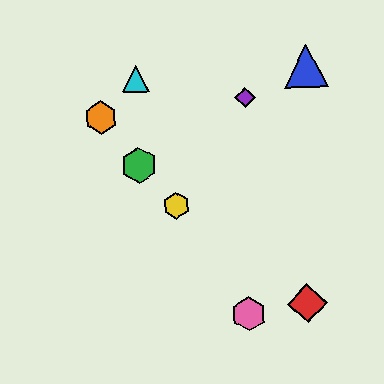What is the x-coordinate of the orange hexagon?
The orange hexagon is at x≈101.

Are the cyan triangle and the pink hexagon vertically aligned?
No, the cyan triangle is at x≈136 and the pink hexagon is at x≈249.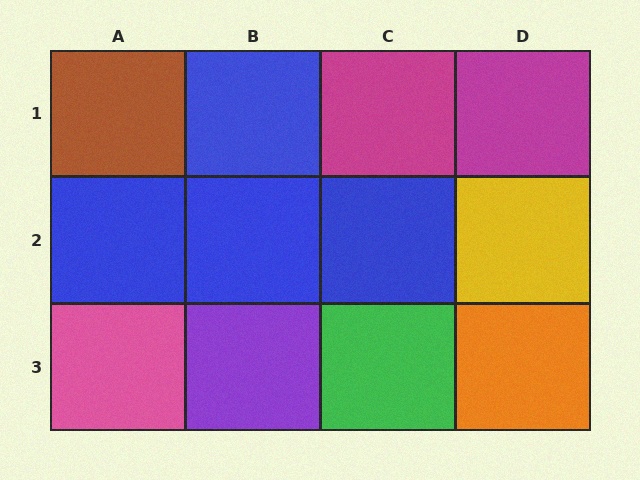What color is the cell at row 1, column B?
Blue.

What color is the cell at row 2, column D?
Yellow.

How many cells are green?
1 cell is green.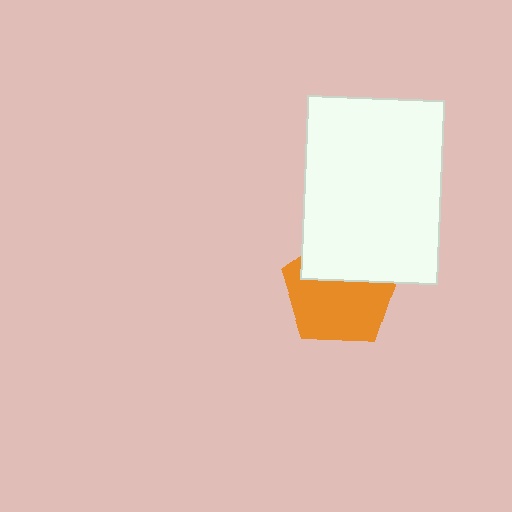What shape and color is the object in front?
The object in front is a white rectangle.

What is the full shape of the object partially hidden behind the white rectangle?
The partially hidden object is an orange pentagon.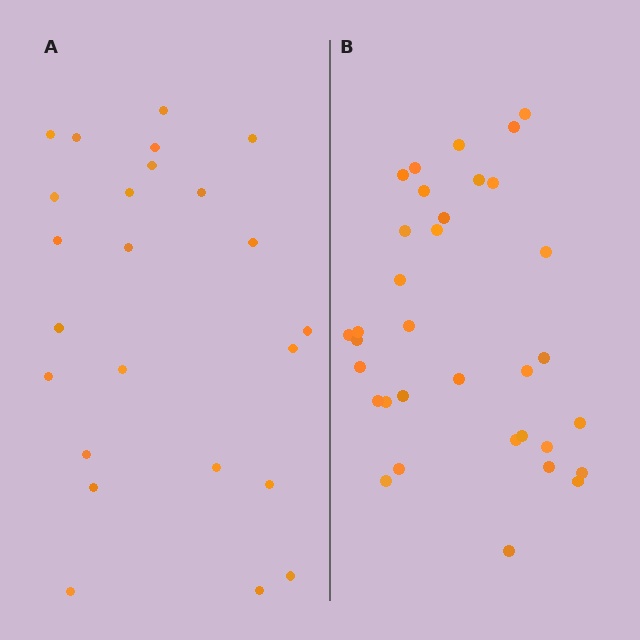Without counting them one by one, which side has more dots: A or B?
Region B (the right region) has more dots.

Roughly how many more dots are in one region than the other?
Region B has roughly 10 or so more dots than region A.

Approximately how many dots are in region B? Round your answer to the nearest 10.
About 30 dots. (The exact count is 34, which rounds to 30.)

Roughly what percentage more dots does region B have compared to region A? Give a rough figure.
About 40% more.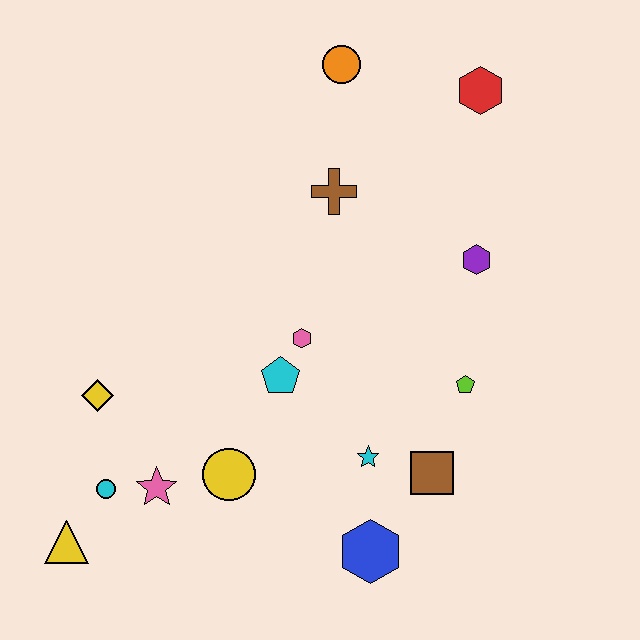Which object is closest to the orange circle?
The brown cross is closest to the orange circle.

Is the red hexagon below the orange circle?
Yes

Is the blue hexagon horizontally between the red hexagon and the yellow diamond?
Yes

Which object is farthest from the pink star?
The red hexagon is farthest from the pink star.